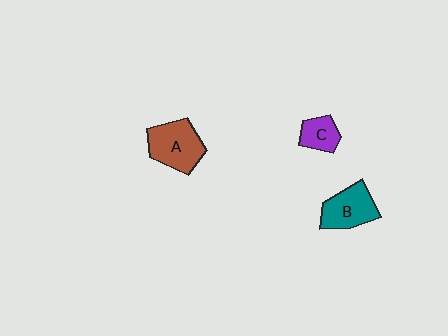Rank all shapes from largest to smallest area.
From largest to smallest: A (brown), B (teal), C (purple).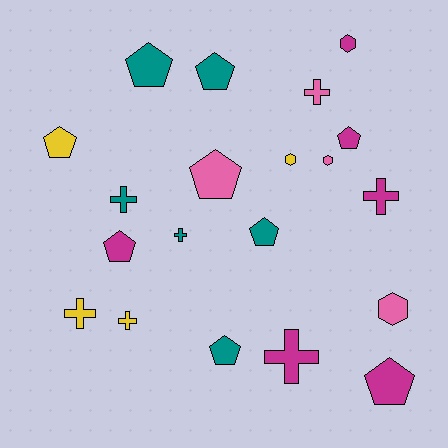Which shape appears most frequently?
Pentagon, with 9 objects.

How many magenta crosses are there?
There are 2 magenta crosses.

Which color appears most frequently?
Magenta, with 6 objects.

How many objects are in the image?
There are 20 objects.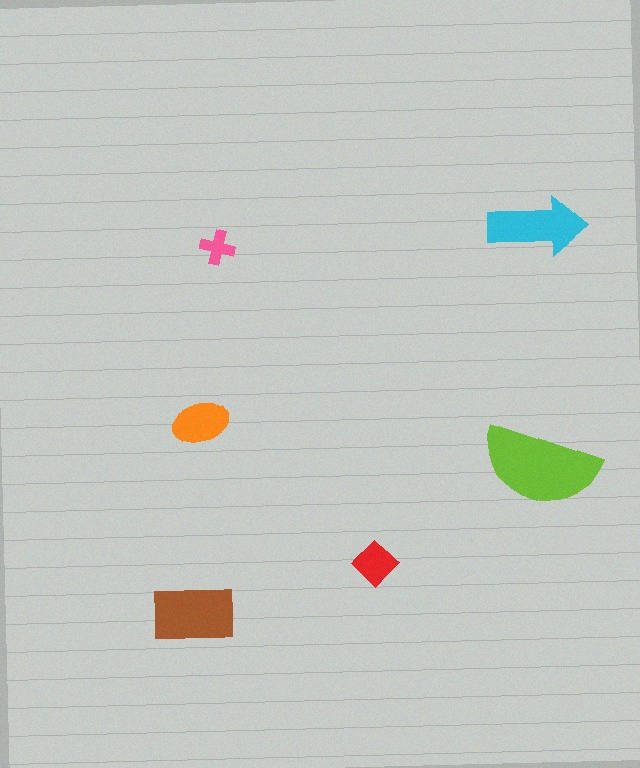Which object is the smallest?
The pink cross.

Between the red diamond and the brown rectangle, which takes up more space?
The brown rectangle.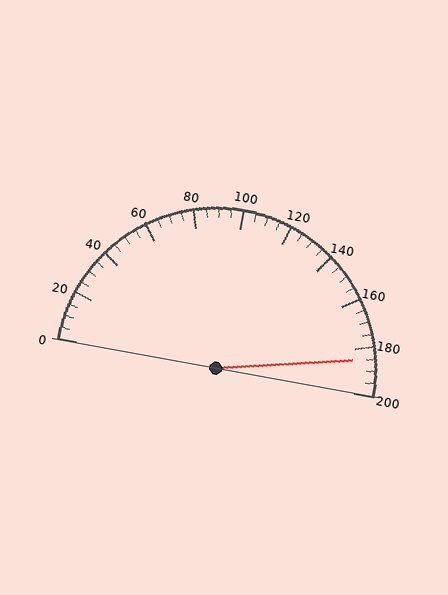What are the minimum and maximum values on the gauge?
The gauge ranges from 0 to 200.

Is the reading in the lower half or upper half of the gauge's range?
The reading is in the upper half of the range (0 to 200).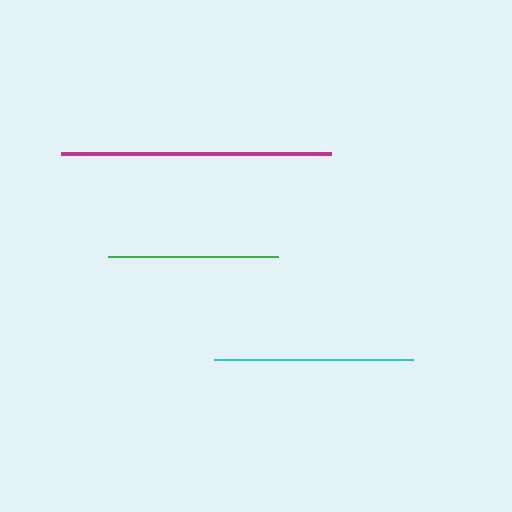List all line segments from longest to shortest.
From longest to shortest: magenta, cyan, green.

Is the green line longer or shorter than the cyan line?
The cyan line is longer than the green line.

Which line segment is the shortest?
The green line is the shortest at approximately 170 pixels.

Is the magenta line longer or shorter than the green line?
The magenta line is longer than the green line.